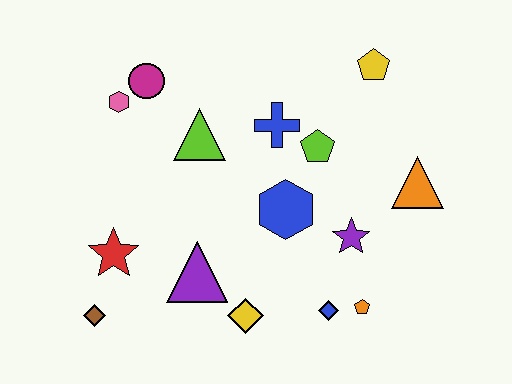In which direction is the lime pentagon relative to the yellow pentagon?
The lime pentagon is below the yellow pentagon.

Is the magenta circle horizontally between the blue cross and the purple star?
No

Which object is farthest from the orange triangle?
The brown diamond is farthest from the orange triangle.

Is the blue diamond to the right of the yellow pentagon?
No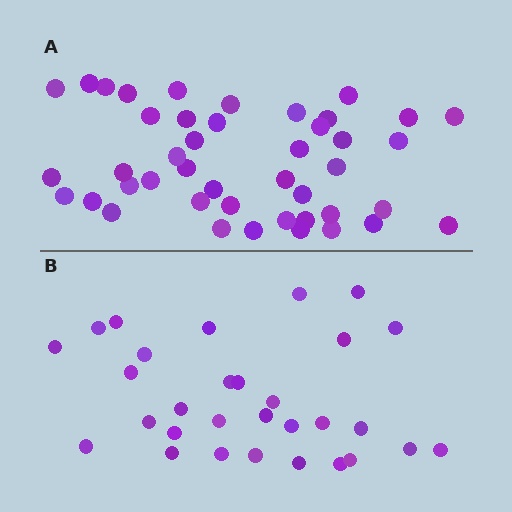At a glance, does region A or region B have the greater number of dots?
Region A (the top region) has more dots.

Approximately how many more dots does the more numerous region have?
Region A has approximately 15 more dots than region B.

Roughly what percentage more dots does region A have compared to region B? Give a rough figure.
About 45% more.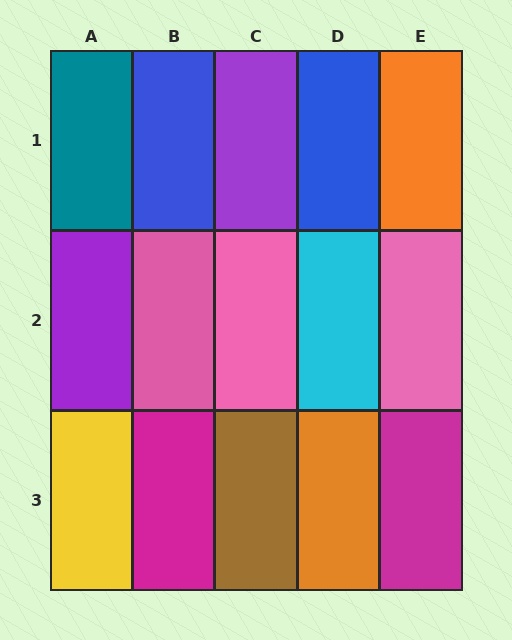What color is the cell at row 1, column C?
Purple.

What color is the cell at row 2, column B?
Pink.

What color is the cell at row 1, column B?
Blue.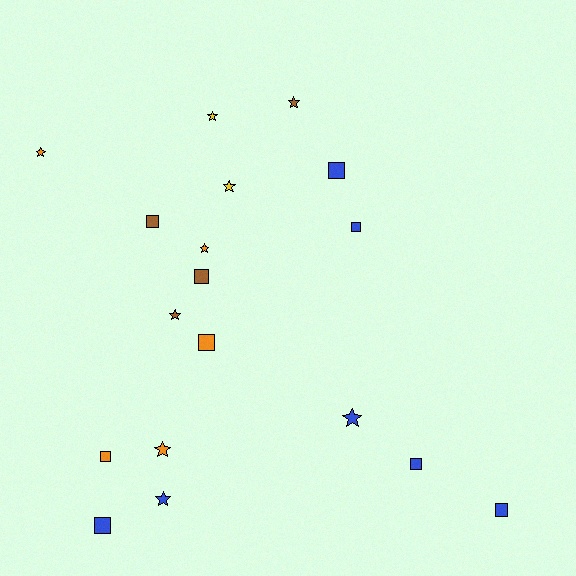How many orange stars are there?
There are 3 orange stars.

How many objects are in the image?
There are 18 objects.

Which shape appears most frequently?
Square, with 9 objects.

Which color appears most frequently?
Blue, with 7 objects.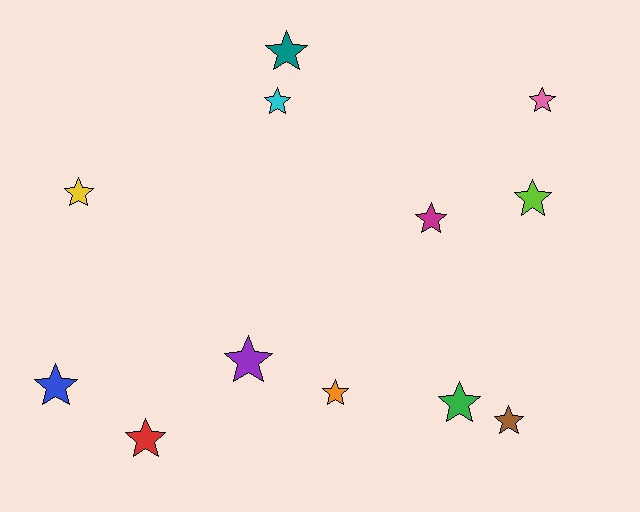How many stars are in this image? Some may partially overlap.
There are 12 stars.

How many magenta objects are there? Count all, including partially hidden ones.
There is 1 magenta object.